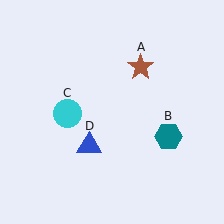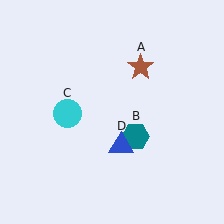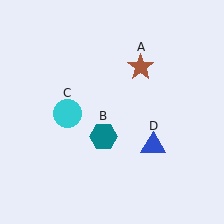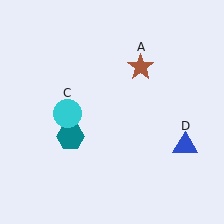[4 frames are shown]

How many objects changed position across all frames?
2 objects changed position: teal hexagon (object B), blue triangle (object D).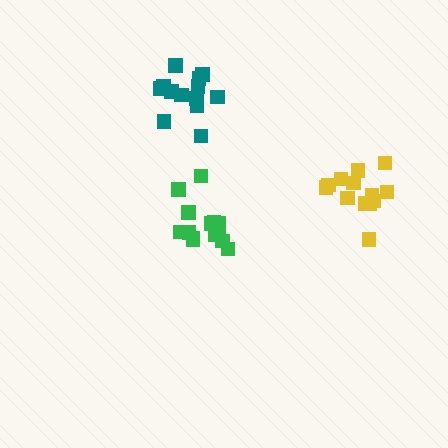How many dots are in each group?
Group 1: 15 dots, Group 2: 13 dots, Group 3: 14 dots (42 total).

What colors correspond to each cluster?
The clusters are colored: green, teal, yellow.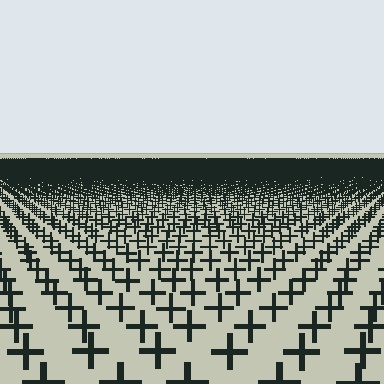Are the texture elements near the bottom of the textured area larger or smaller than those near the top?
Larger. Near the bottom, elements are closer to the viewer and appear at a bigger on-screen size.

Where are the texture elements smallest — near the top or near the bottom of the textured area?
Near the top.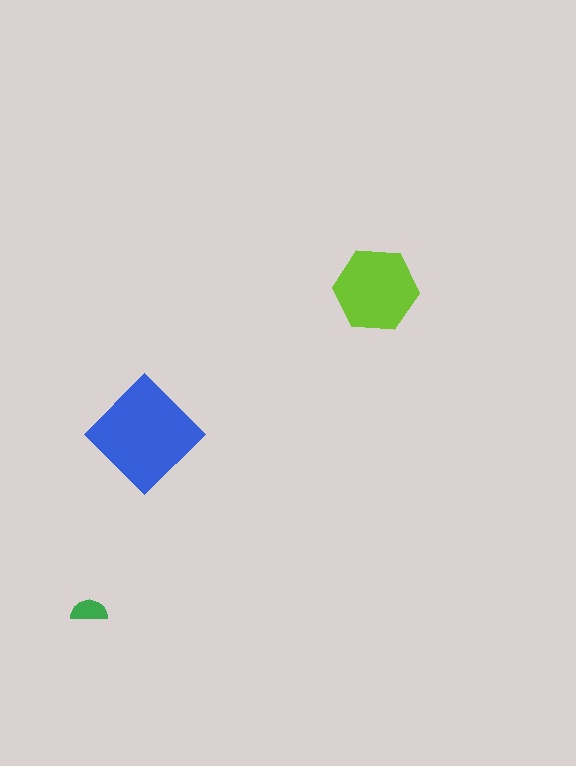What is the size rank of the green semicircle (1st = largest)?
3rd.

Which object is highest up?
The lime hexagon is topmost.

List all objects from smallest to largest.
The green semicircle, the lime hexagon, the blue diamond.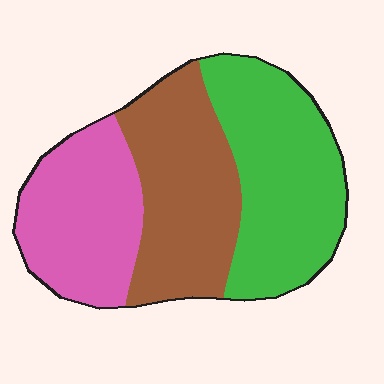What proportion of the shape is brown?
Brown covers about 35% of the shape.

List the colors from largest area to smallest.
From largest to smallest: green, brown, pink.